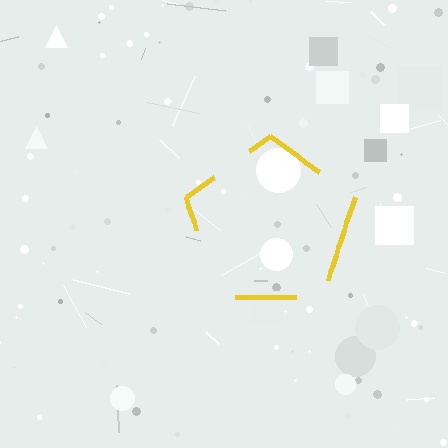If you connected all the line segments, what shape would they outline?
They would outline a pentagon.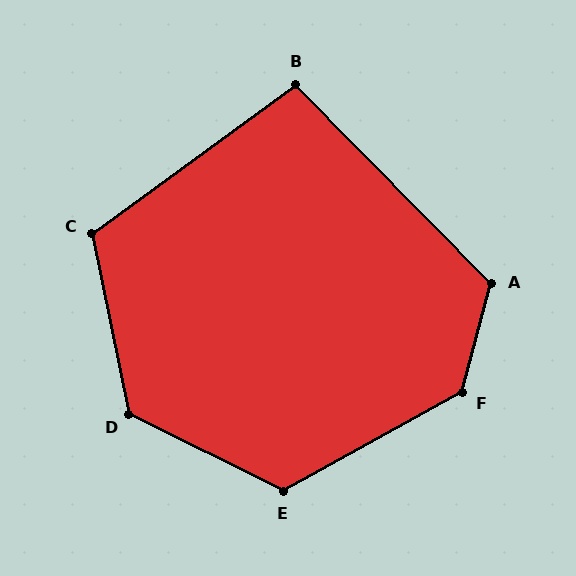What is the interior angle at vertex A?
Approximately 121 degrees (obtuse).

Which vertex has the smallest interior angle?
B, at approximately 98 degrees.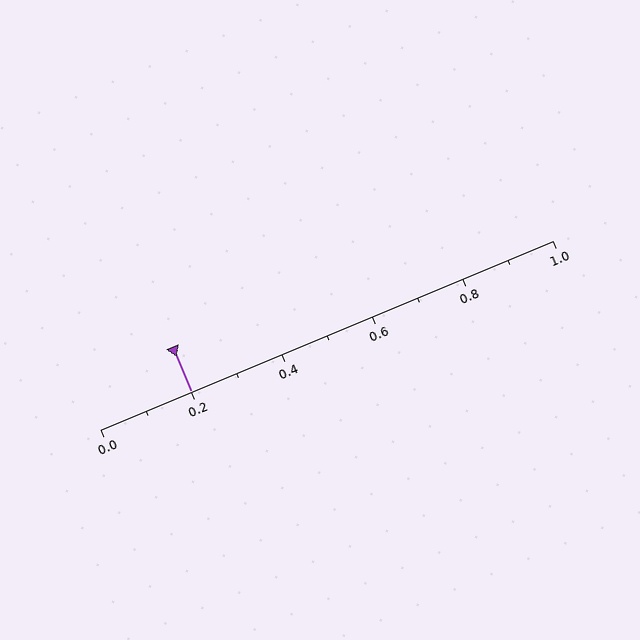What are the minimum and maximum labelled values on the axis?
The axis runs from 0.0 to 1.0.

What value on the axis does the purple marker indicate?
The marker indicates approximately 0.2.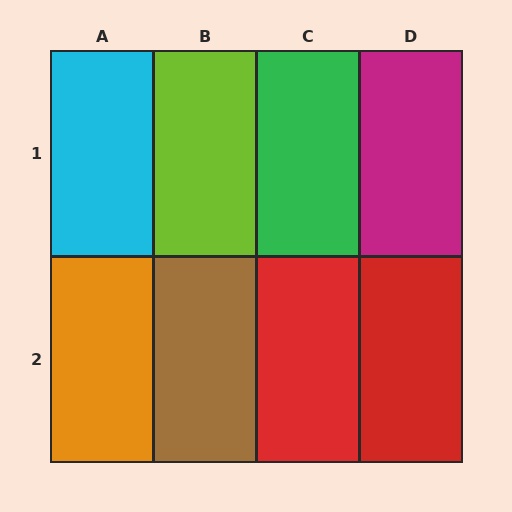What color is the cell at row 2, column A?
Orange.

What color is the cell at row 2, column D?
Red.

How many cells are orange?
1 cell is orange.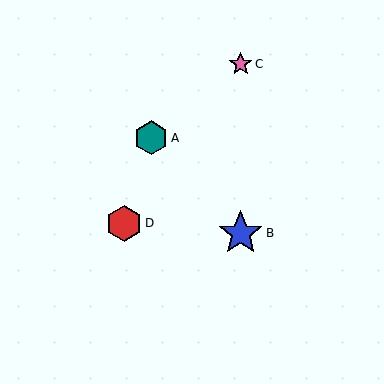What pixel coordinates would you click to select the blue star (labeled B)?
Click at (241, 233) to select the blue star B.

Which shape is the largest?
The blue star (labeled B) is the largest.